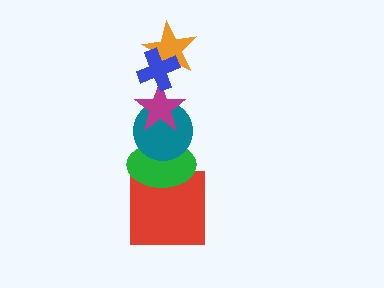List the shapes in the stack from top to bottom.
From top to bottom: the blue cross, the orange star, the magenta star, the teal circle, the green ellipse, the red square.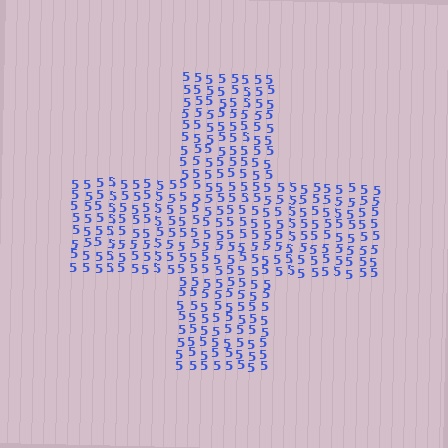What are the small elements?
The small elements are digit 5's.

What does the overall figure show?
The overall figure shows a cross.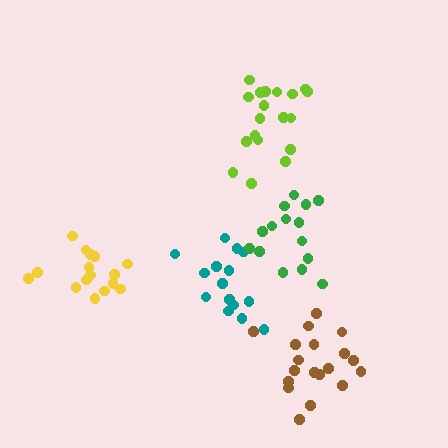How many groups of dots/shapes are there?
There are 5 groups.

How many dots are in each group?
Group 1: 15 dots, Group 2: 15 dots, Group 3: 19 dots, Group 4: 16 dots, Group 5: 19 dots (84 total).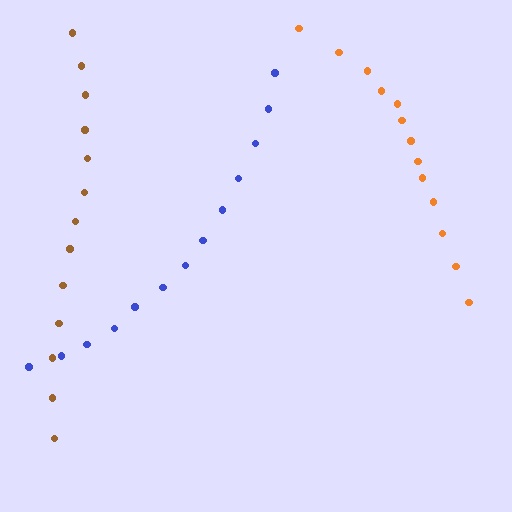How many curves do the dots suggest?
There are 3 distinct paths.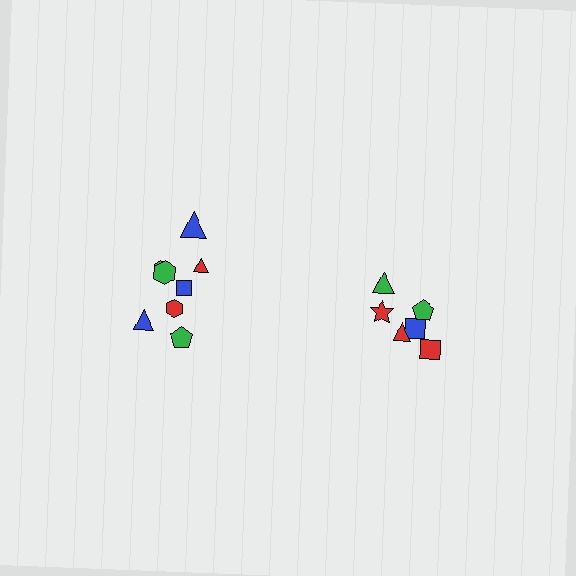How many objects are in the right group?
There are 6 objects.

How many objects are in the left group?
There are 8 objects.